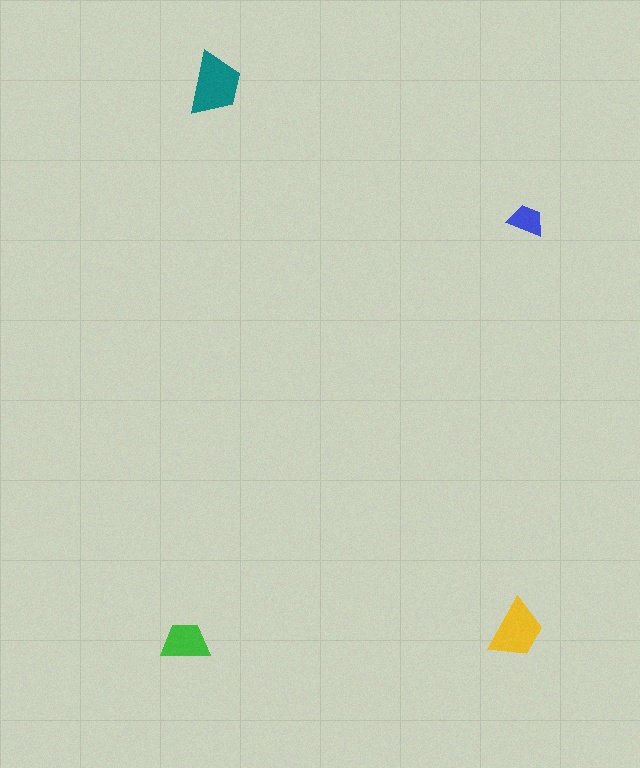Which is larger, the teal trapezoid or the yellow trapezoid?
The teal one.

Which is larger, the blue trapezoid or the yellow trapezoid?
The yellow one.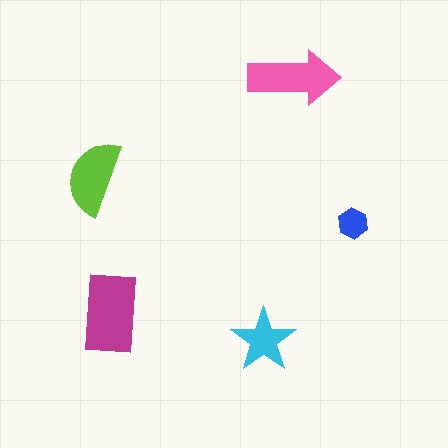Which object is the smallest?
The blue hexagon.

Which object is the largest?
The magenta rectangle.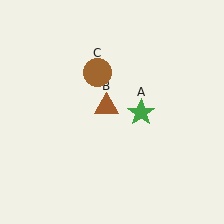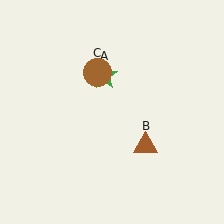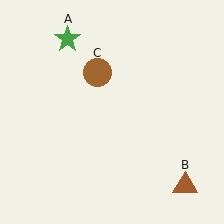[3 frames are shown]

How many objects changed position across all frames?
2 objects changed position: green star (object A), brown triangle (object B).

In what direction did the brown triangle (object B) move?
The brown triangle (object B) moved down and to the right.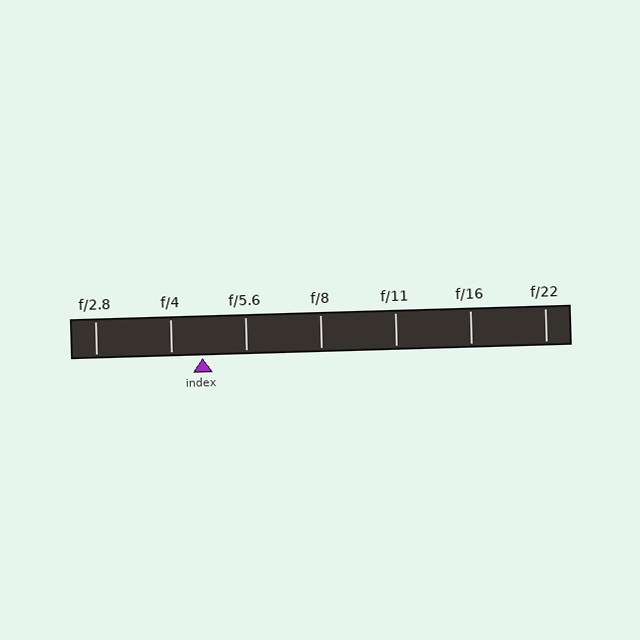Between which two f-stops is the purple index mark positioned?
The index mark is between f/4 and f/5.6.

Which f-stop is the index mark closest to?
The index mark is closest to f/4.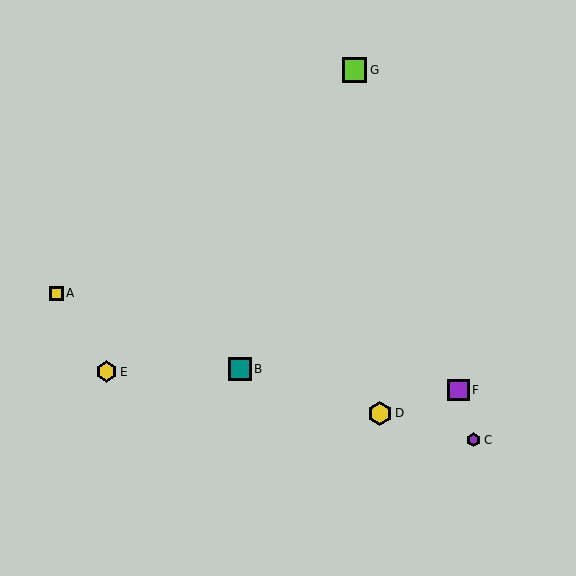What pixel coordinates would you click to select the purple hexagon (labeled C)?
Click at (474, 440) to select the purple hexagon C.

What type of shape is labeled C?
Shape C is a purple hexagon.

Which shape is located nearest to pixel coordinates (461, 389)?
The purple square (labeled F) at (458, 390) is nearest to that location.